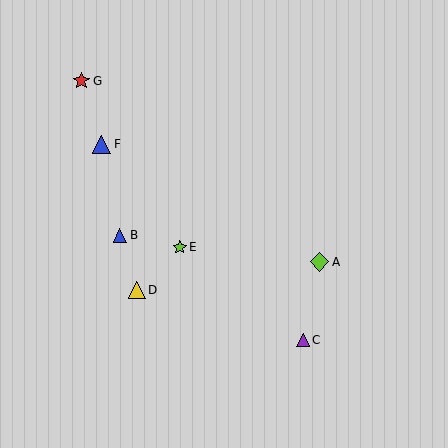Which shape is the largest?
The lime diamond (labeled A) is the largest.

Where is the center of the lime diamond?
The center of the lime diamond is at (320, 262).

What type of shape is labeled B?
Shape B is a blue triangle.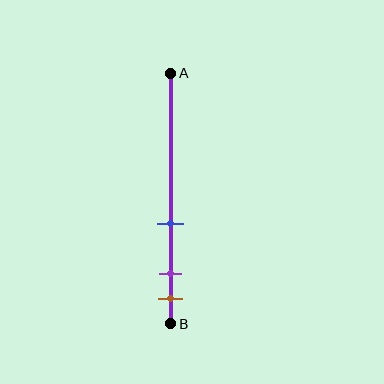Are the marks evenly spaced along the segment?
No, the marks are not evenly spaced.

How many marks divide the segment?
There are 3 marks dividing the segment.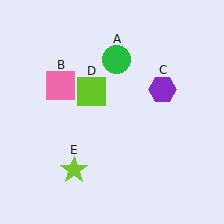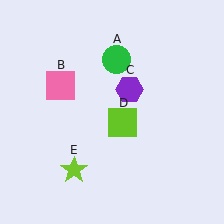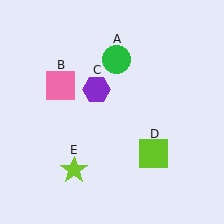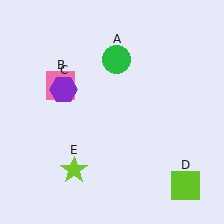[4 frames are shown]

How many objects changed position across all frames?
2 objects changed position: purple hexagon (object C), lime square (object D).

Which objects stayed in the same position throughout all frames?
Green circle (object A) and pink square (object B) and lime star (object E) remained stationary.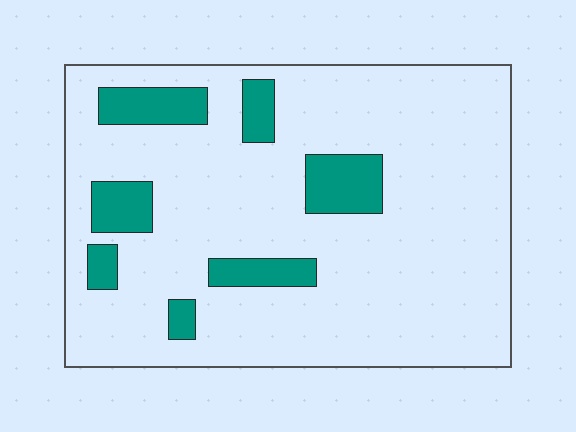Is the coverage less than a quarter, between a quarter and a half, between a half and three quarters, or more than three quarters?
Less than a quarter.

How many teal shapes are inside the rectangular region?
7.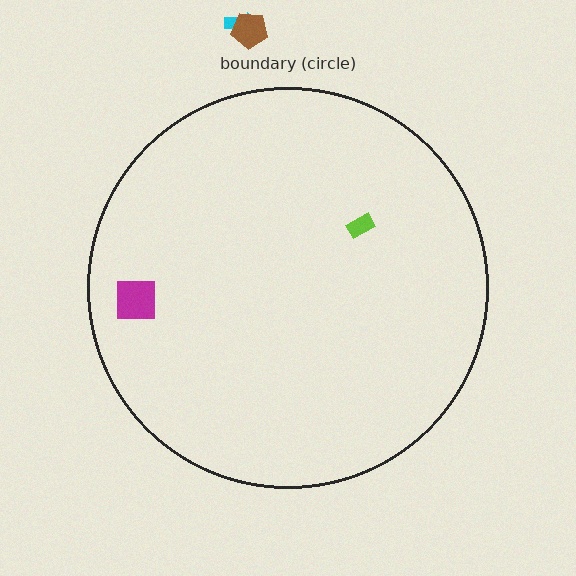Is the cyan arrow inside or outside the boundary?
Outside.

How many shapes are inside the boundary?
2 inside, 2 outside.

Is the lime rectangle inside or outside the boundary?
Inside.